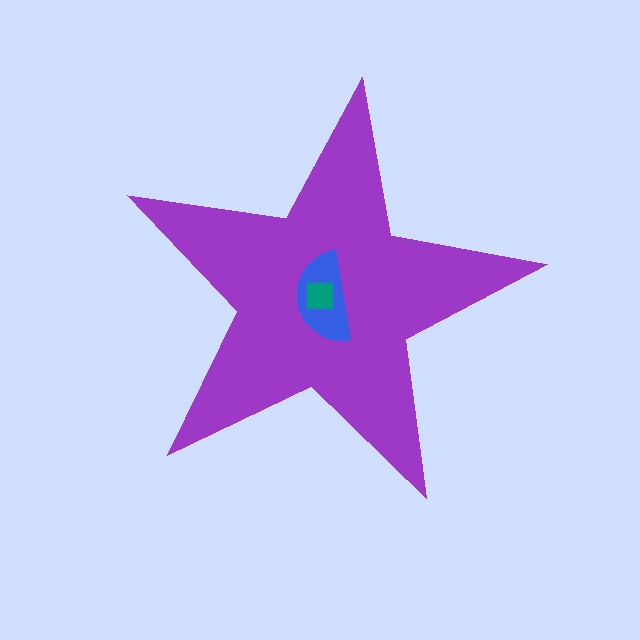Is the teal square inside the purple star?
Yes.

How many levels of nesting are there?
3.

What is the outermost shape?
The purple star.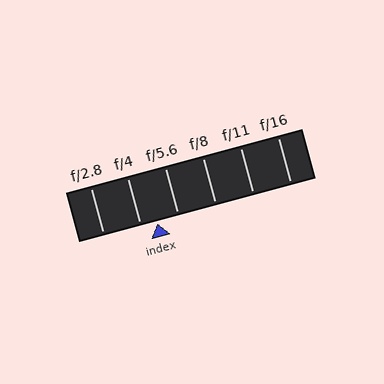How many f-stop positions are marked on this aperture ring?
There are 6 f-stop positions marked.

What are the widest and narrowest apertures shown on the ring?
The widest aperture shown is f/2.8 and the narrowest is f/16.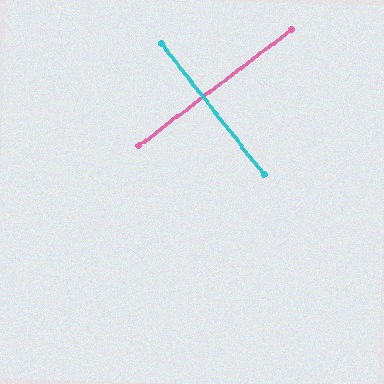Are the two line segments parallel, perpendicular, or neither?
Perpendicular — they meet at approximately 89°.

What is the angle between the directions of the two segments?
Approximately 89 degrees.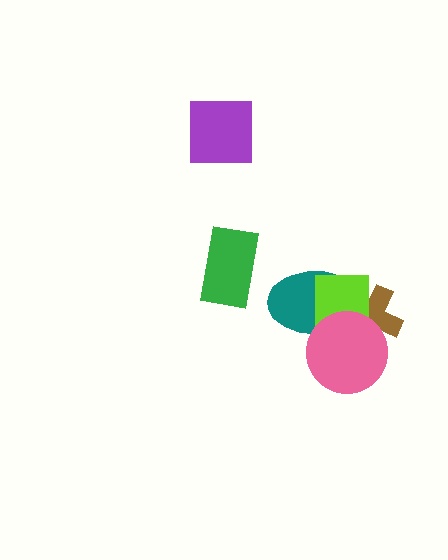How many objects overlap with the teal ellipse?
4 objects overlap with the teal ellipse.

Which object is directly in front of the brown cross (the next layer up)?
The teal ellipse is directly in front of the brown cross.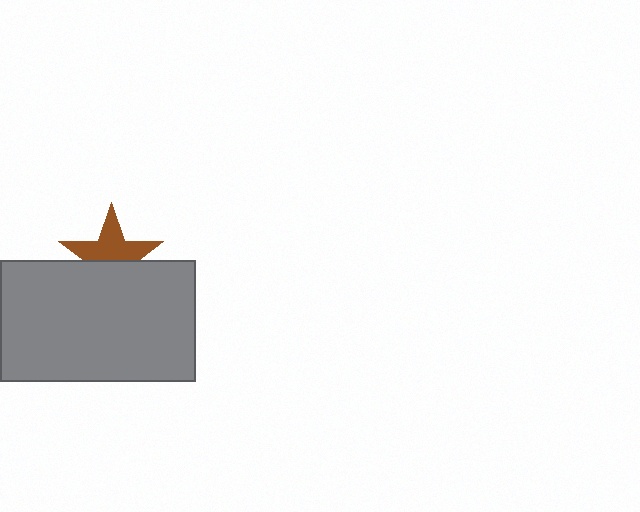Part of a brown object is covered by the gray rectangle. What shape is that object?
It is a star.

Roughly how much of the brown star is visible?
About half of it is visible (roughly 56%).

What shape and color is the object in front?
The object in front is a gray rectangle.